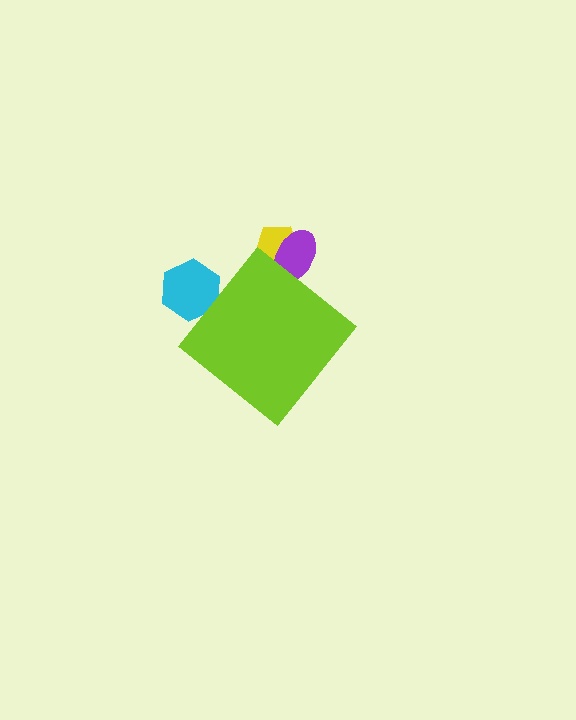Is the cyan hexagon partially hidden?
Yes, the cyan hexagon is partially hidden behind the lime diamond.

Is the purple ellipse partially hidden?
Yes, the purple ellipse is partially hidden behind the lime diamond.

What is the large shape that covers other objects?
A lime diamond.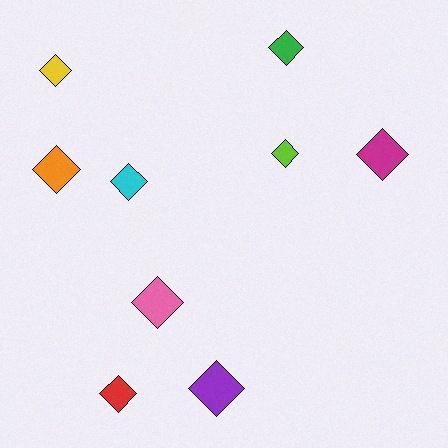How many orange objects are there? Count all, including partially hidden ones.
There is 1 orange object.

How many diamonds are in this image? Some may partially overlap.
There are 9 diamonds.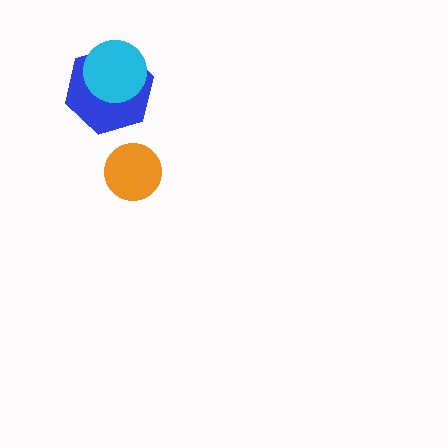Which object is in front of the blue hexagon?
The cyan circle is in front of the blue hexagon.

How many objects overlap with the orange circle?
0 objects overlap with the orange circle.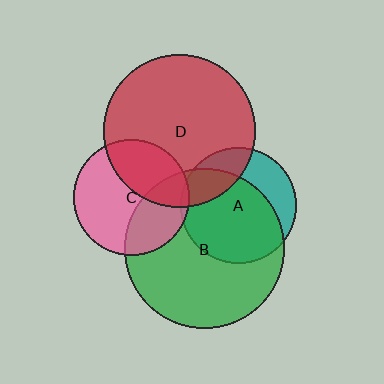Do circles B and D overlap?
Yes.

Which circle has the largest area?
Circle B (green).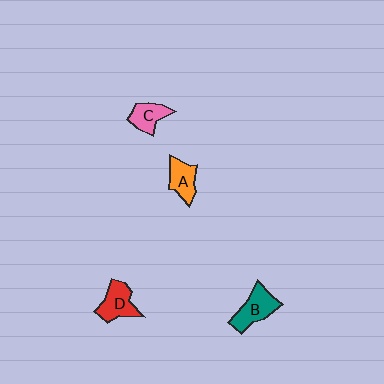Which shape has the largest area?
Shape B (teal).